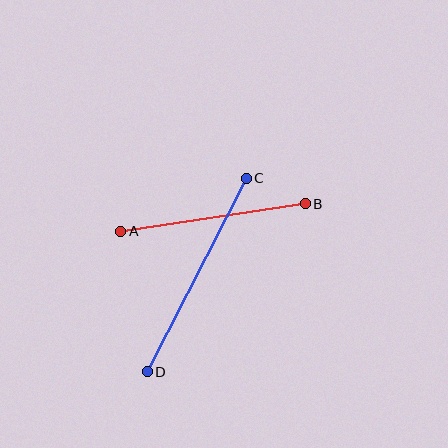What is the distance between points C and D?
The distance is approximately 218 pixels.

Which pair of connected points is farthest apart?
Points C and D are farthest apart.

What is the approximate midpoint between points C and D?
The midpoint is at approximately (197, 275) pixels.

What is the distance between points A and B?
The distance is approximately 187 pixels.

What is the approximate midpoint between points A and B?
The midpoint is at approximately (213, 218) pixels.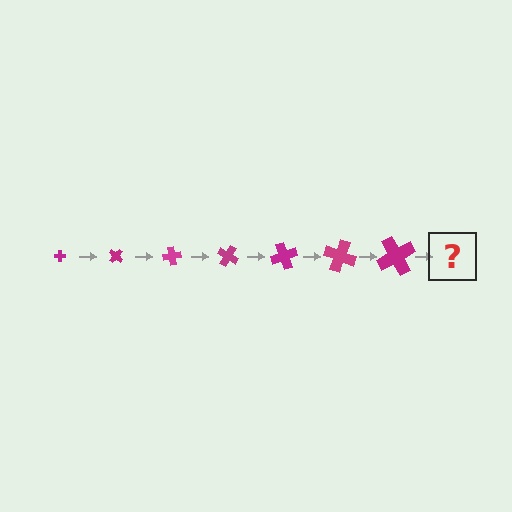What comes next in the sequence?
The next element should be a cross, larger than the previous one and rotated 280 degrees from the start.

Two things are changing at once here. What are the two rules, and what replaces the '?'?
The two rules are that the cross grows larger each step and it rotates 40 degrees each step. The '?' should be a cross, larger than the previous one and rotated 280 degrees from the start.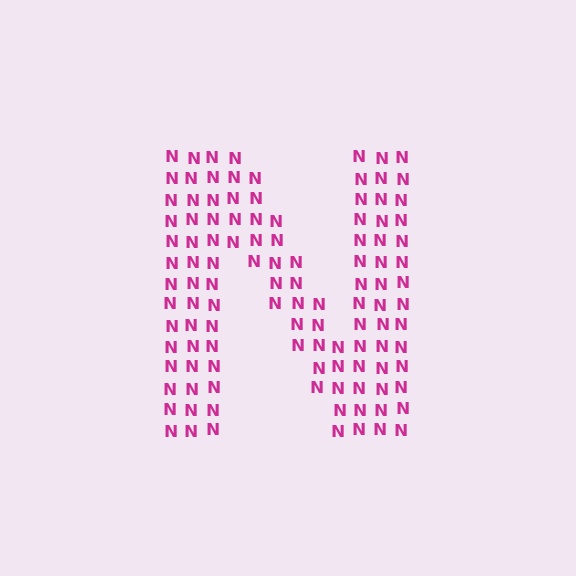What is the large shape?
The large shape is the letter N.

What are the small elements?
The small elements are letter N's.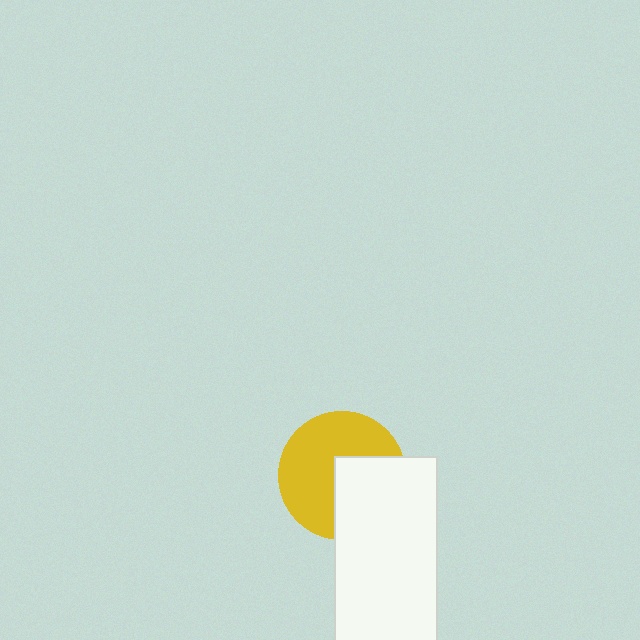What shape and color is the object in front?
The object in front is a white rectangle.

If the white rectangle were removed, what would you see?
You would see the complete yellow circle.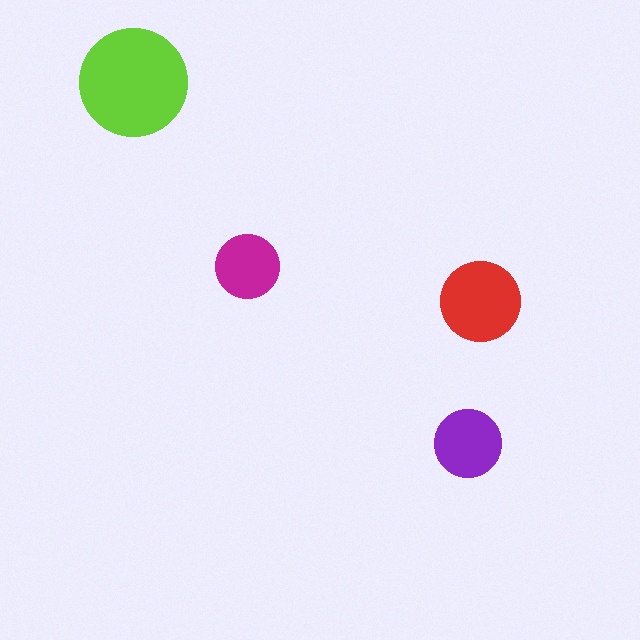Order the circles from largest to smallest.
the lime one, the red one, the purple one, the magenta one.